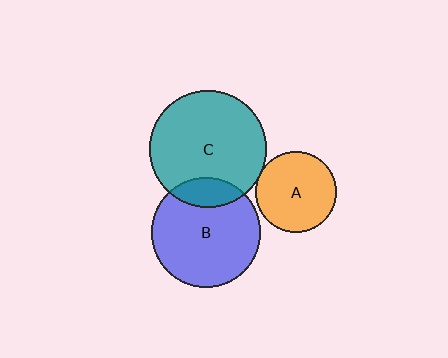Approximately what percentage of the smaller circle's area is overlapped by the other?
Approximately 5%.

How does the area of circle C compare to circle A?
Approximately 2.0 times.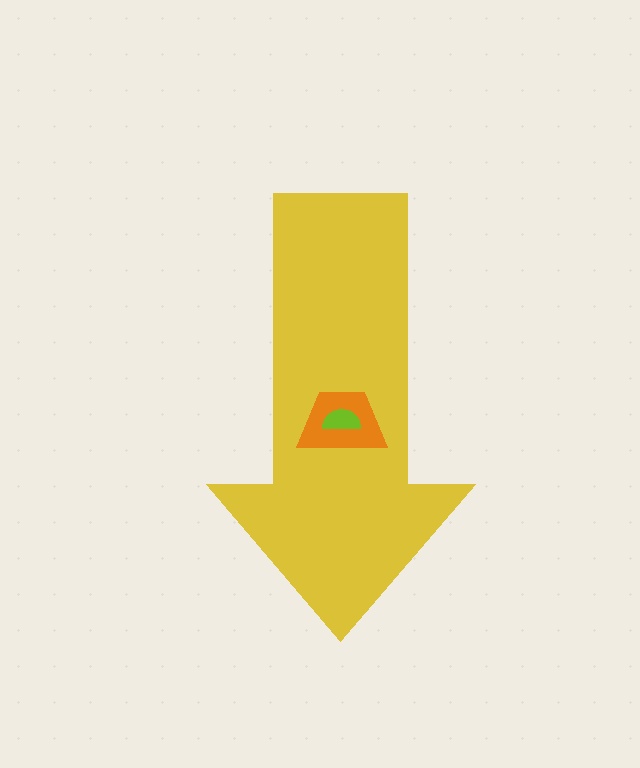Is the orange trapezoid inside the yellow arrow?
Yes.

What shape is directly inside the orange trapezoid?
The lime semicircle.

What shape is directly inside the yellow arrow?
The orange trapezoid.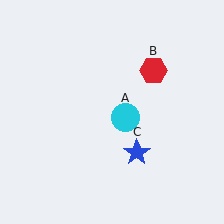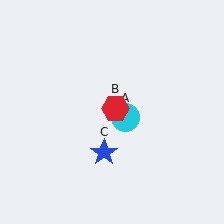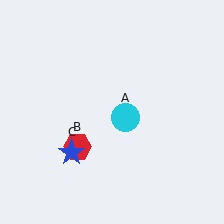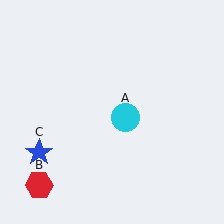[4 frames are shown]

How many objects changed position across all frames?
2 objects changed position: red hexagon (object B), blue star (object C).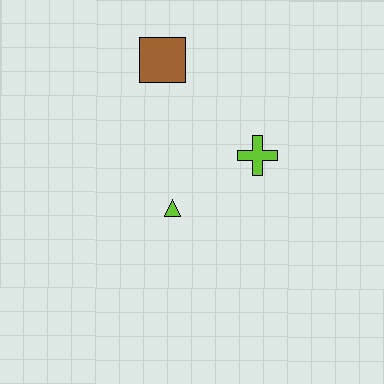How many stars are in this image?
There are no stars.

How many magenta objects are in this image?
There are no magenta objects.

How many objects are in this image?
There are 3 objects.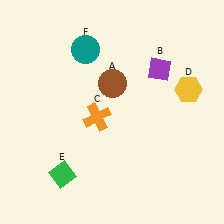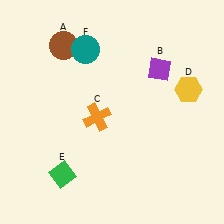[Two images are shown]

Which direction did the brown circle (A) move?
The brown circle (A) moved left.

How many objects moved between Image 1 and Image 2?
1 object moved between the two images.